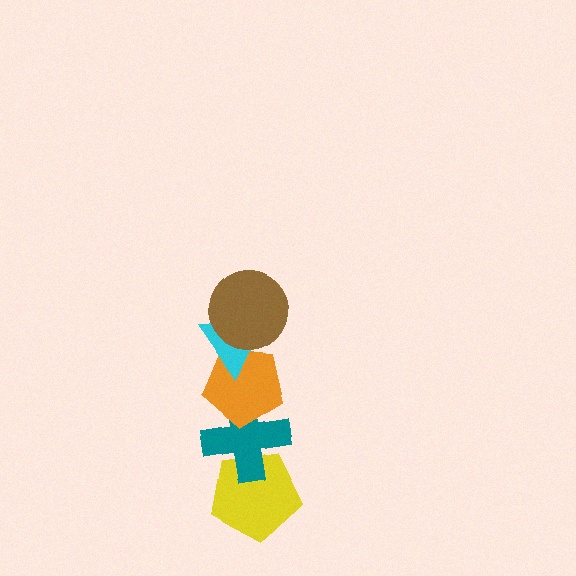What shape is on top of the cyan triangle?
The brown circle is on top of the cyan triangle.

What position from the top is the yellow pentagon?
The yellow pentagon is 5th from the top.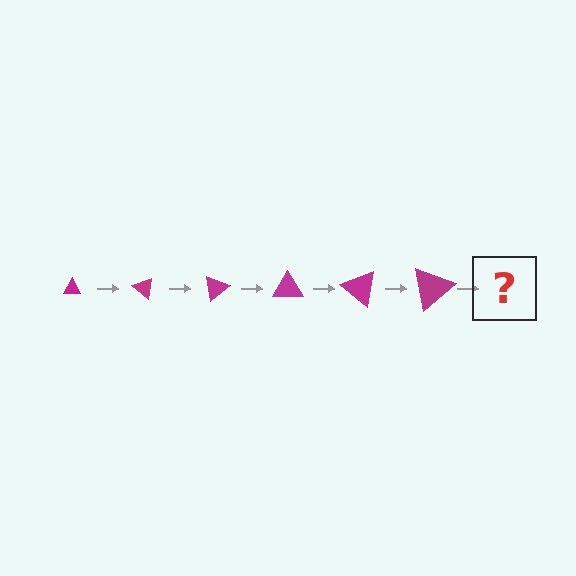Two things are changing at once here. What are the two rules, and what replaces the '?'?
The two rules are that the triangle grows larger each step and it rotates 40 degrees each step. The '?' should be a triangle, larger than the previous one and rotated 240 degrees from the start.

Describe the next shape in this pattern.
It should be a triangle, larger than the previous one and rotated 240 degrees from the start.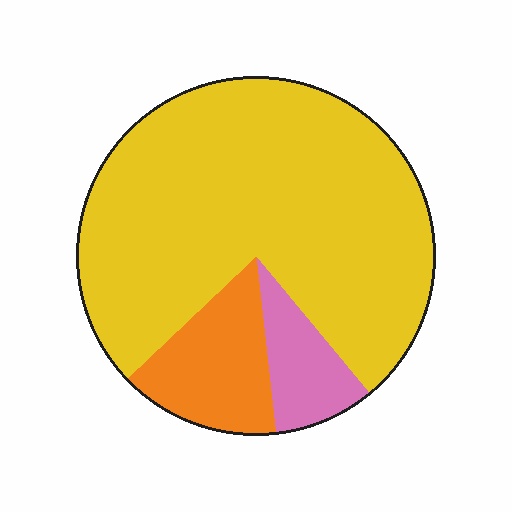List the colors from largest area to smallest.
From largest to smallest: yellow, orange, pink.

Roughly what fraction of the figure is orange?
Orange covers around 15% of the figure.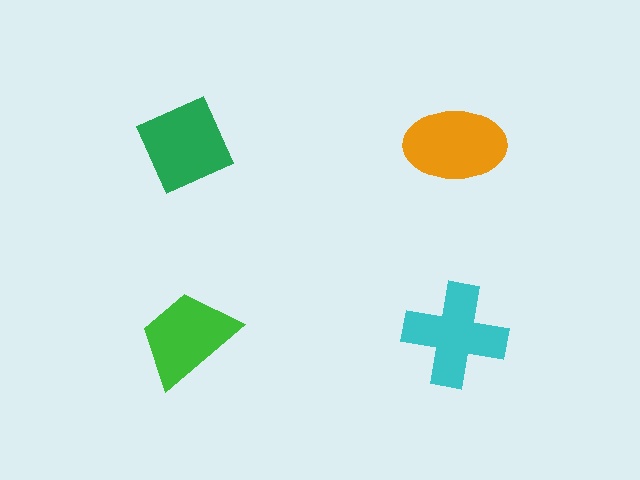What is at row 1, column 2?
An orange ellipse.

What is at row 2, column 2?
A cyan cross.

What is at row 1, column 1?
A green diamond.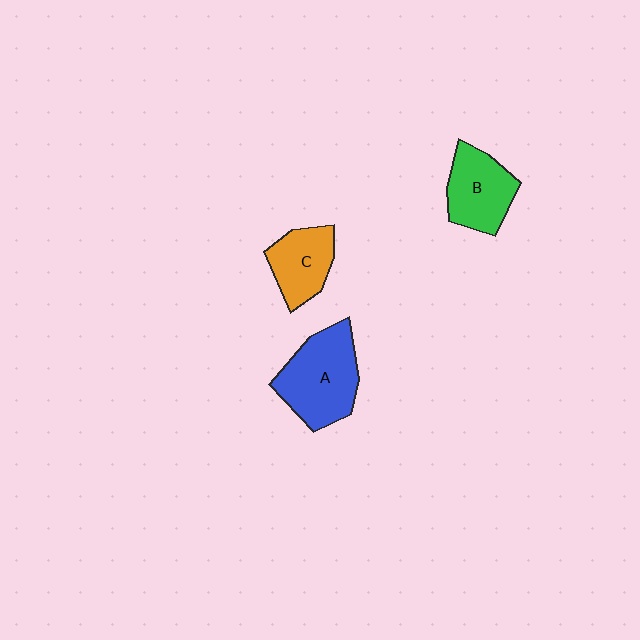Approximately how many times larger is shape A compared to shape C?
Approximately 1.6 times.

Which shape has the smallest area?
Shape C (orange).